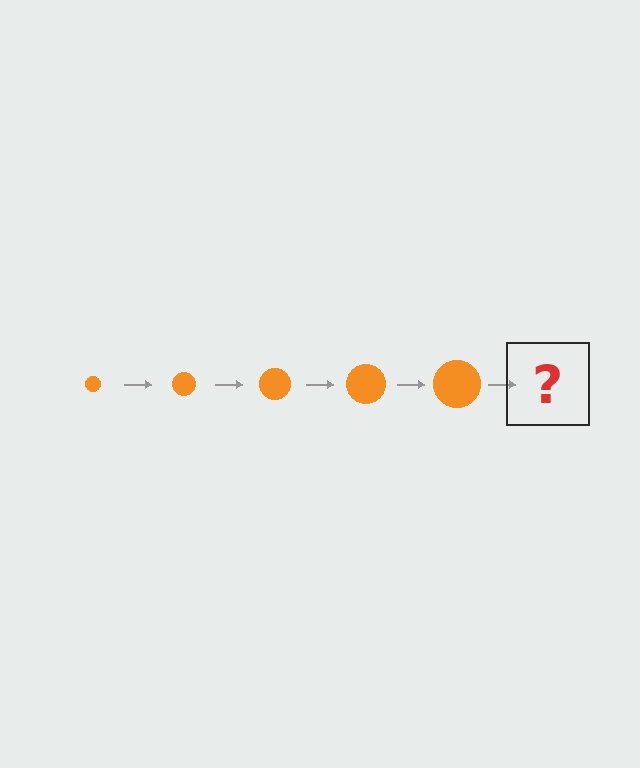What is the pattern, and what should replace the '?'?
The pattern is that the circle gets progressively larger each step. The '?' should be an orange circle, larger than the previous one.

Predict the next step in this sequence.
The next step is an orange circle, larger than the previous one.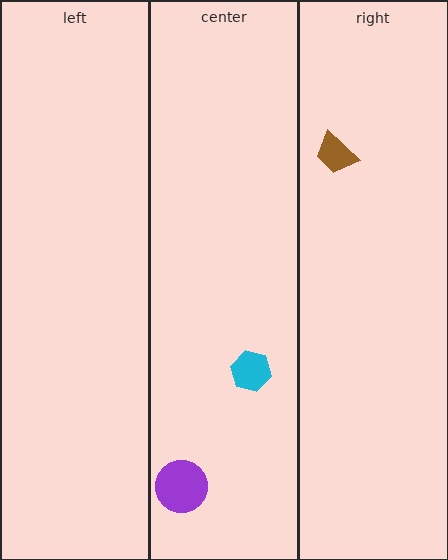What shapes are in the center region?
The cyan hexagon, the purple circle.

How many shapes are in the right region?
1.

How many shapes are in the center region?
2.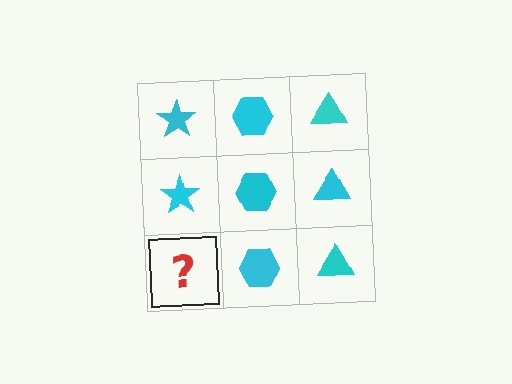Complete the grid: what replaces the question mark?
The question mark should be replaced with a cyan star.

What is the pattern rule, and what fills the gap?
The rule is that each column has a consistent shape. The gap should be filled with a cyan star.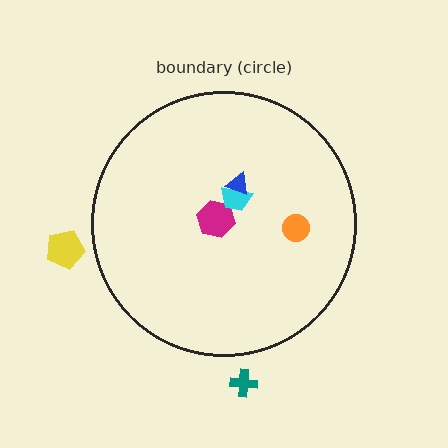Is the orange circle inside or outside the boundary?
Inside.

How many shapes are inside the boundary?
4 inside, 2 outside.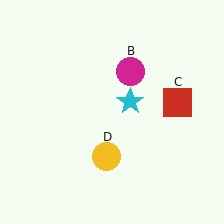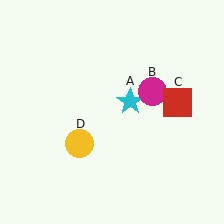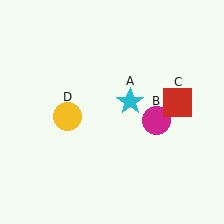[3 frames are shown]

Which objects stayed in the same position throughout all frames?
Cyan star (object A) and red square (object C) remained stationary.